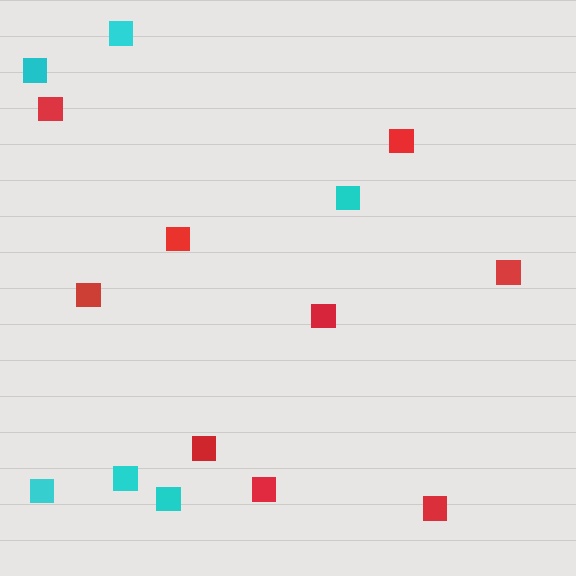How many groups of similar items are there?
There are 2 groups: one group of red squares (9) and one group of cyan squares (6).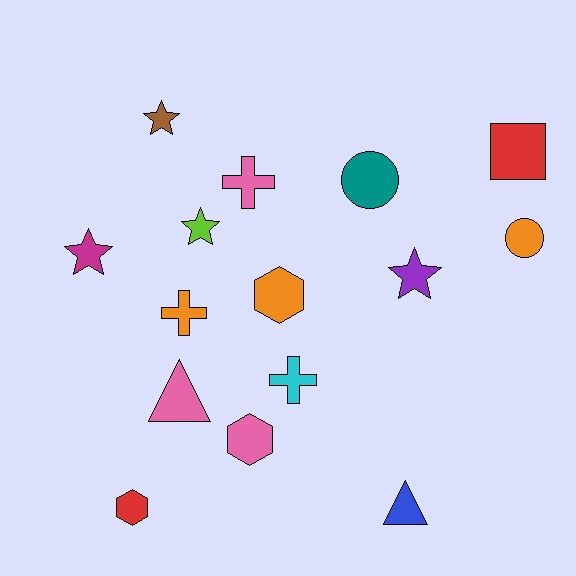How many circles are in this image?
There are 2 circles.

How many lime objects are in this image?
There is 1 lime object.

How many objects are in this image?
There are 15 objects.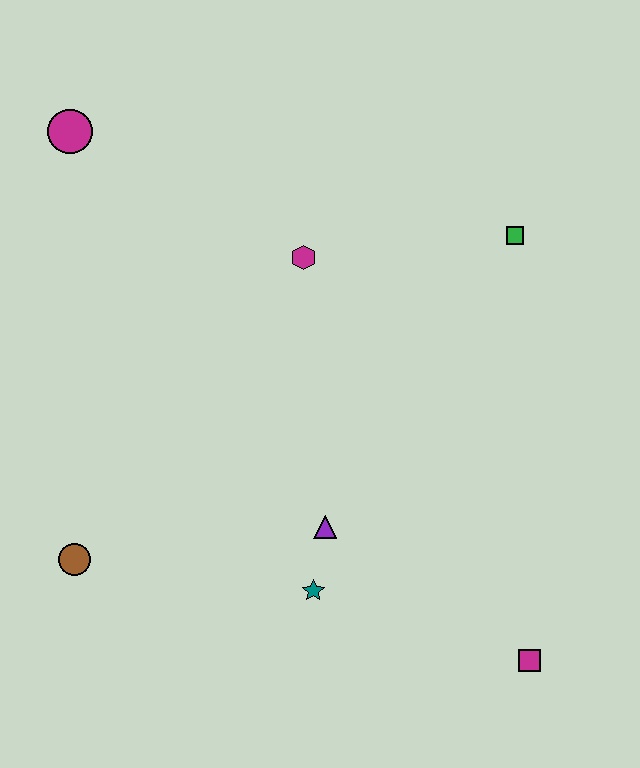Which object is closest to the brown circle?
The teal star is closest to the brown circle.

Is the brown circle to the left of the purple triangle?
Yes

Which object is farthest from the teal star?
The magenta circle is farthest from the teal star.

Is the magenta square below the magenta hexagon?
Yes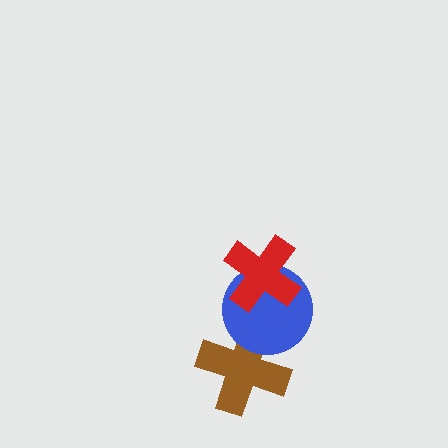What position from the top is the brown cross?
The brown cross is 3rd from the top.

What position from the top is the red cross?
The red cross is 1st from the top.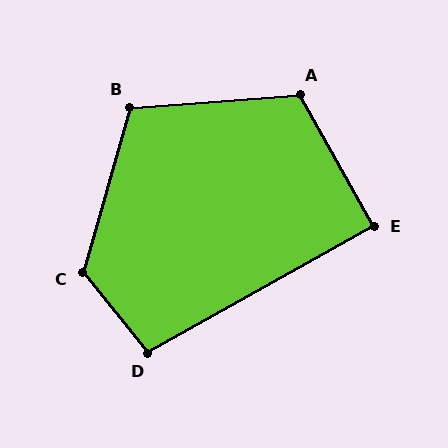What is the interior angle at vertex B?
Approximately 110 degrees (obtuse).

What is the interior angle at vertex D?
Approximately 100 degrees (obtuse).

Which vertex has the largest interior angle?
C, at approximately 125 degrees.